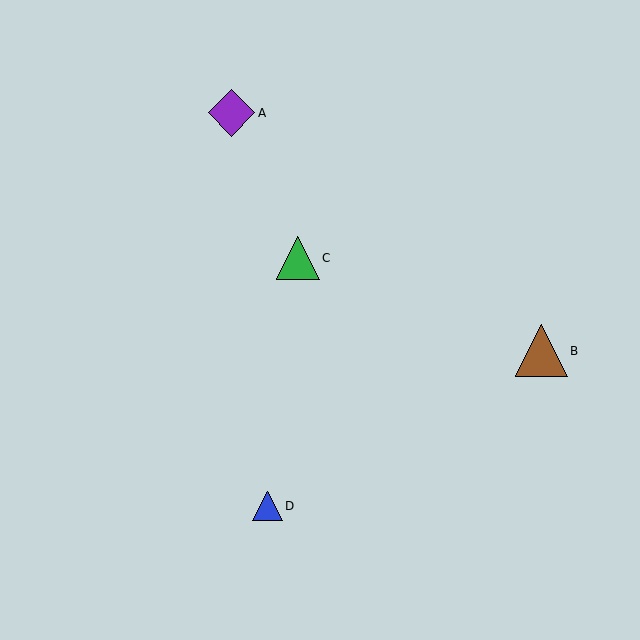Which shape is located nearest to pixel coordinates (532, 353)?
The brown triangle (labeled B) at (541, 351) is nearest to that location.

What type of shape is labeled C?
Shape C is a green triangle.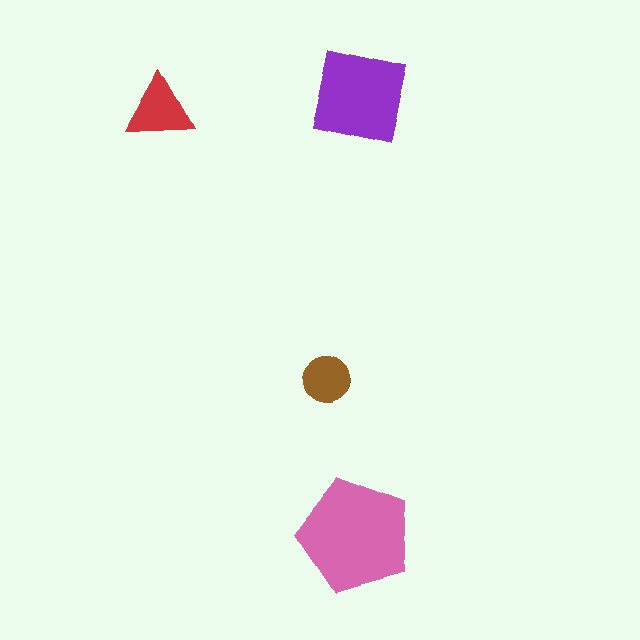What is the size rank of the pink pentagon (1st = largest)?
1st.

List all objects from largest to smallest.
The pink pentagon, the purple square, the red triangle, the brown circle.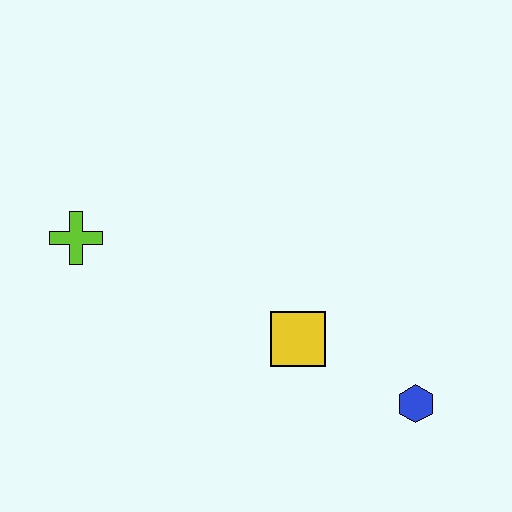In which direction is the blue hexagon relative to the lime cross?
The blue hexagon is to the right of the lime cross.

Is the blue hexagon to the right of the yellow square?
Yes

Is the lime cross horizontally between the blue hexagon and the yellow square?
No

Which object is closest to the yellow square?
The blue hexagon is closest to the yellow square.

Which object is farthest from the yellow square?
The lime cross is farthest from the yellow square.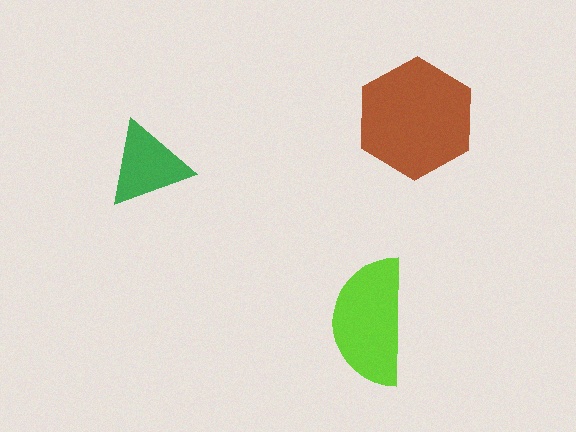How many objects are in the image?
There are 3 objects in the image.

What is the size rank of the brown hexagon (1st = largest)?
1st.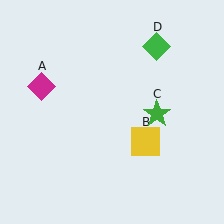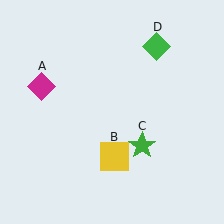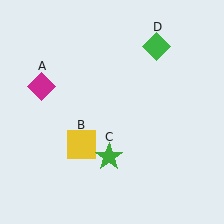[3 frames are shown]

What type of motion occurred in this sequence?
The yellow square (object B), green star (object C) rotated clockwise around the center of the scene.